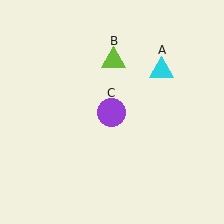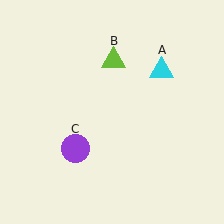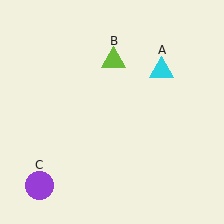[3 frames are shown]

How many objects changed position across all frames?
1 object changed position: purple circle (object C).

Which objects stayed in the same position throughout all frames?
Cyan triangle (object A) and lime triangle (object B) remained stationary.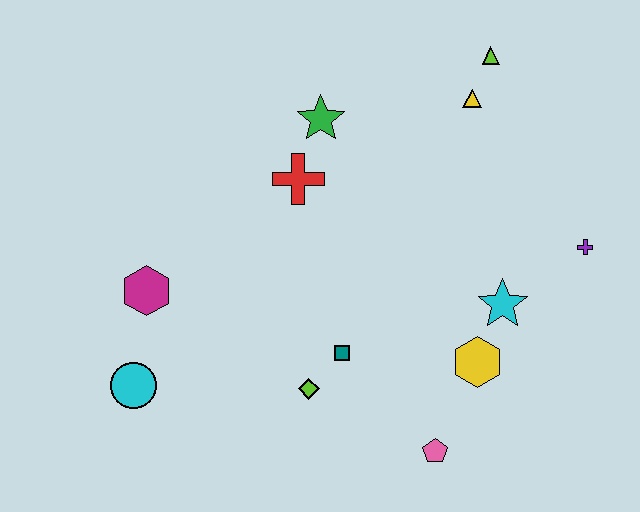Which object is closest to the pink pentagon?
The yellow hexagon is closest to the pink pentagon.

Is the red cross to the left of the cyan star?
Yes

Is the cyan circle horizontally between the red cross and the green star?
No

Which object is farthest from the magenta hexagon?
The purple cross is farthest from the magenta hexagon.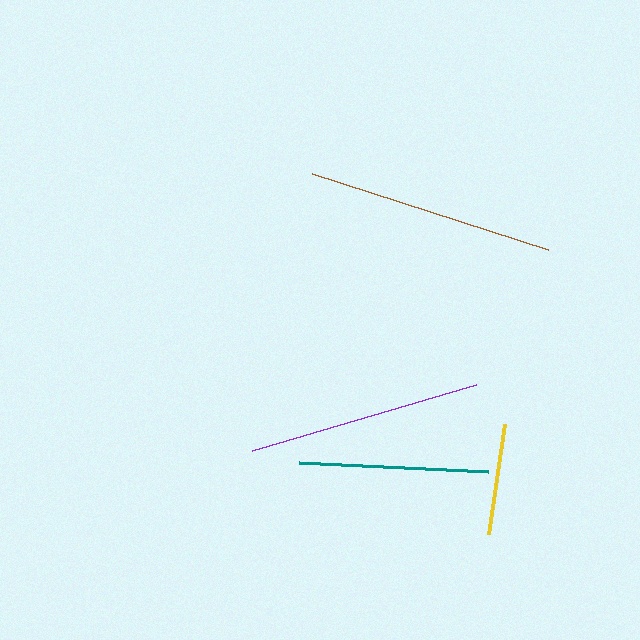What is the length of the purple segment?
The purple segment is approximately 234 pixels long.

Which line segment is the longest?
The brown line is the longest at approximately 248 pixels.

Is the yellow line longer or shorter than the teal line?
The teal line is longer than the yellow line.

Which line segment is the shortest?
The yellow line is the shortest at approximately 111 pixels.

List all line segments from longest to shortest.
From longest to shortest: brown, purple, teal, yellow.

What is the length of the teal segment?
The teal segment is approximately 189 pixels long.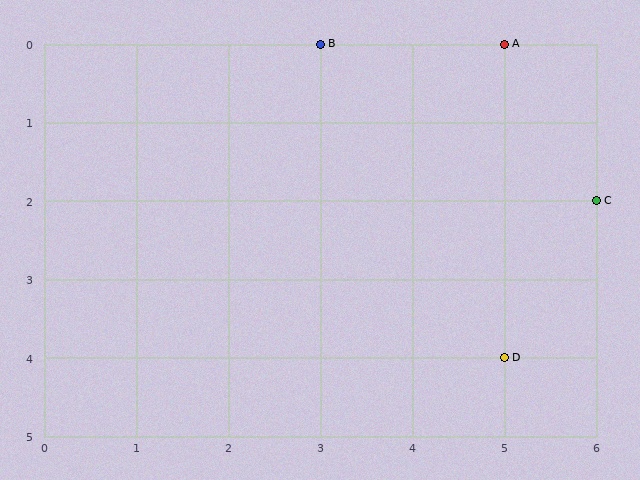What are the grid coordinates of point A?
Point A is at grid coordinates (5, 0).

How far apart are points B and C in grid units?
Points B and C are 3 columns and 2 rows apart (about 3.6 grid units diagonally).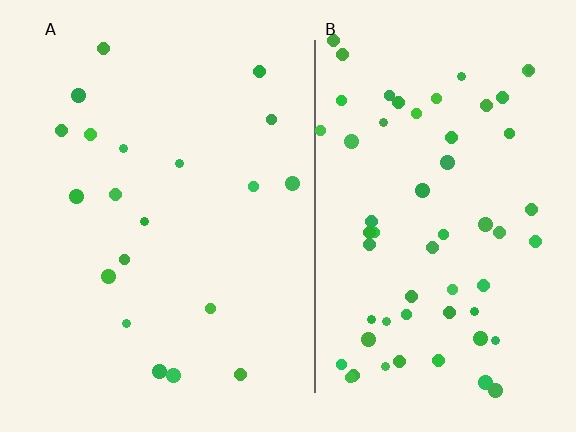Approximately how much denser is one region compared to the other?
Approximately 3.0× — region B over region A.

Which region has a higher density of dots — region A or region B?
B (the right).